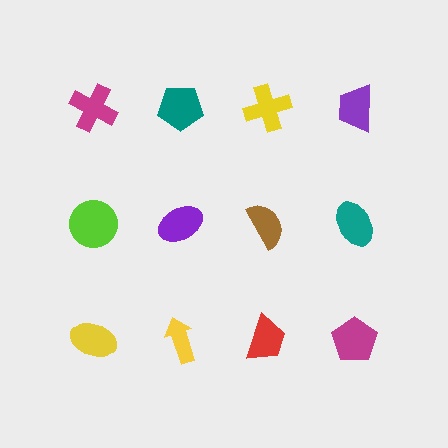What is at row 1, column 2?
A teal pentagon.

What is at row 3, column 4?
A magenta pentagon.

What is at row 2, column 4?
A teal ellipse.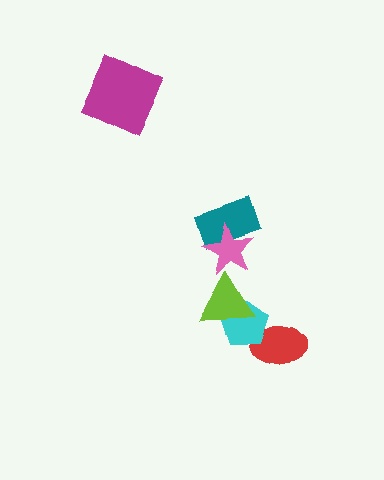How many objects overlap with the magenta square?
0 objects overlap with the magenta square.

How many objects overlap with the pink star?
2 objects overlap with the pink star.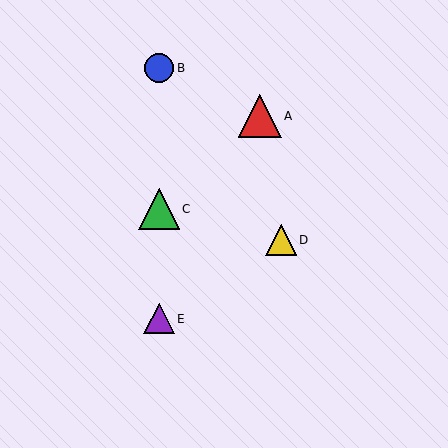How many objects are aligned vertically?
3 objects (B, C, E) are aligned vertically.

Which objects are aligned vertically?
Objects B, C, E are aligned vertically.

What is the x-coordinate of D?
Object D is at x≈281.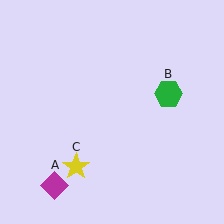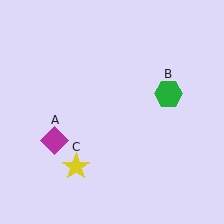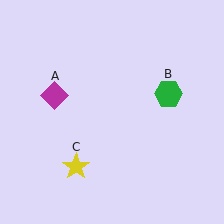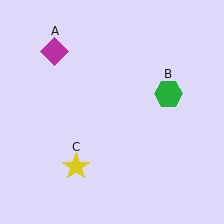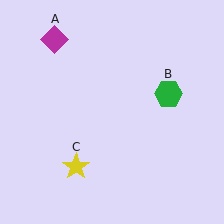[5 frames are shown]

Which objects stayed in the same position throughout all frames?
Green hexagon (object B) and yellow star (object C) remained stationary.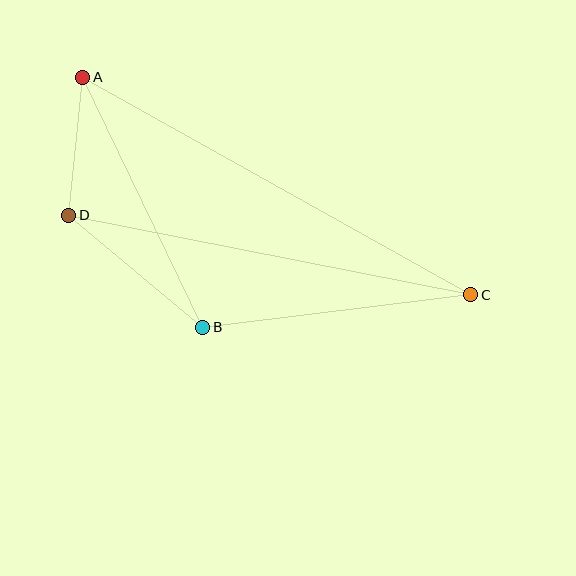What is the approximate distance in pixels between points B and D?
The distance between B and D is approximately 174 pixels.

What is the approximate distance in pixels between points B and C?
The distance between B and C is approximately 270 pixels.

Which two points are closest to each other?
Points A and D are closest to each other.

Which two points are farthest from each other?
Points A and C are farthest from each other.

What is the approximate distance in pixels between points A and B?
The distance between A and B is approximately 277 pixels.